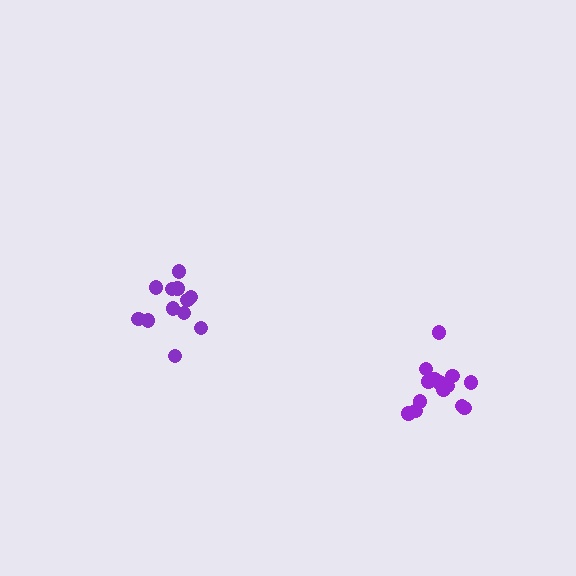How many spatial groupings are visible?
There are 2 spatial groupings.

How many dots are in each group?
Group 1: 14 dots, Group 2: 12 dots (26 total).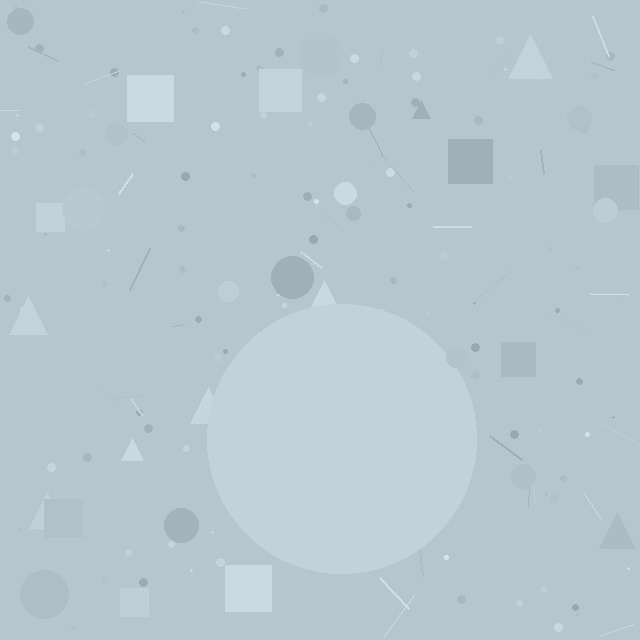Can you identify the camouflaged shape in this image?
The camouflaged shape is a circle.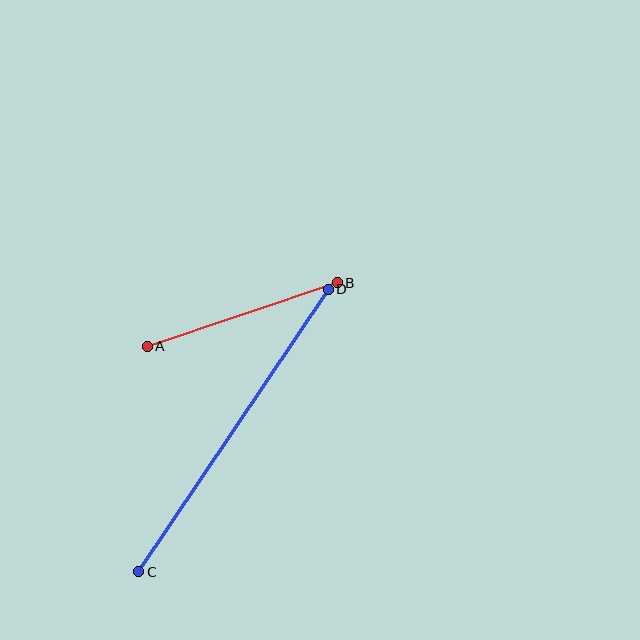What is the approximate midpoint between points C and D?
The midpoint is at approximately (233, 430) pixels.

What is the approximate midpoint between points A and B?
The midpoint is at approximately (242, 314) pixels.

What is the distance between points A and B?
The distance is approximately 200 pixels.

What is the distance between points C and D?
The distance is approximately 340 pixels.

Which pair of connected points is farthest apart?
Points C and D are farthest apart.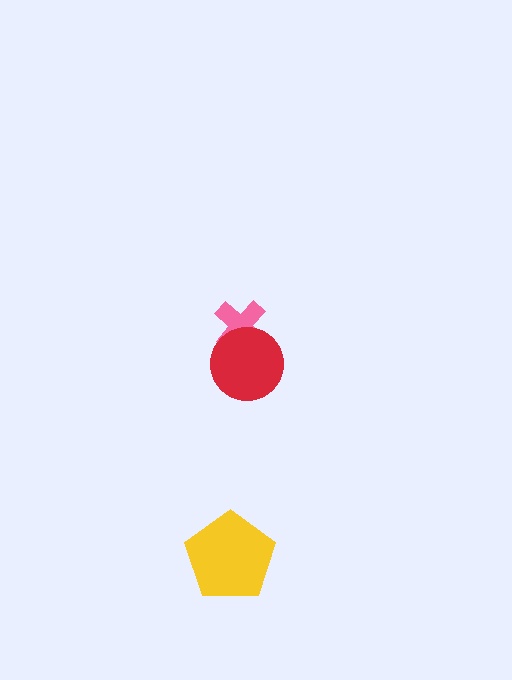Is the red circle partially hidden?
No, no other shape covers it.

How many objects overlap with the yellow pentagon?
0 objects overlap with the yellow pentagon.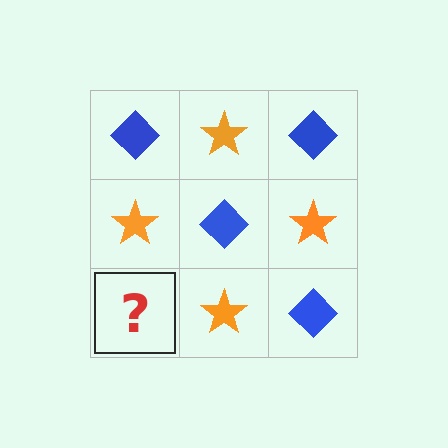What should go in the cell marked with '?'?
The missing cell should contain a blue diamond.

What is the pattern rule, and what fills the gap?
The rule is that it alternates blue diamond and orange star in a checkerboard pattern. The gap should be filled with a blue diamond.